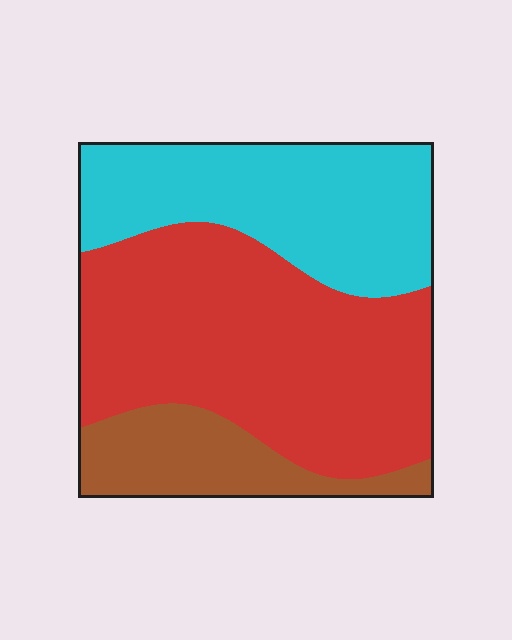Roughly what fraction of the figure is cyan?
Cyan covers 32% of the figure.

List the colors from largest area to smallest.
From largest to smallest: red, cyan, brown.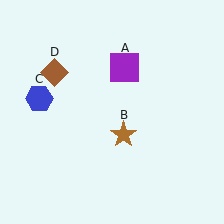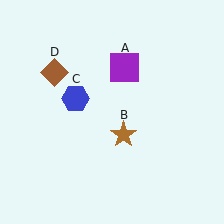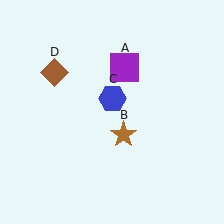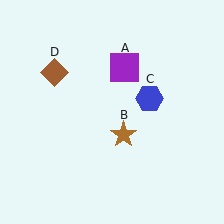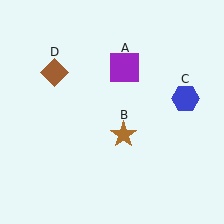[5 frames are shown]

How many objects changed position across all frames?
1 object changed position: blue hexagon (object C).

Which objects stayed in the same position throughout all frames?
Purple square (object A) and brown star (object B) and brown diamond (object D) remained stationary.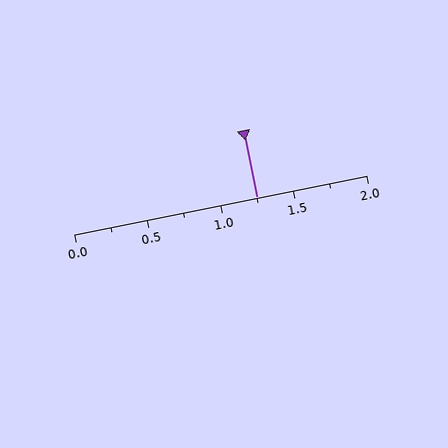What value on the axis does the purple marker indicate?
The marker indicates approximately 1.25.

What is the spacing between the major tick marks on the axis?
The major ticks are spaced 0.5 apart.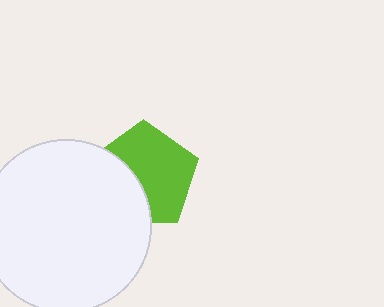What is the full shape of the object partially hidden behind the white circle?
The partially hidden object is a lime pentagon.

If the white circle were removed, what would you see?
You would see the complete lime pentagon.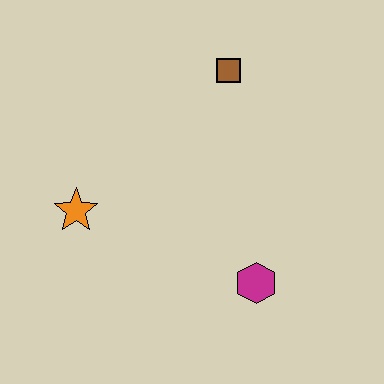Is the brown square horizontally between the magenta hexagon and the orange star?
Yes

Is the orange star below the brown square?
Yes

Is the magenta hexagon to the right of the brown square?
Yes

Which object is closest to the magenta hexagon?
The orange star is closest to the magenta hexagon.